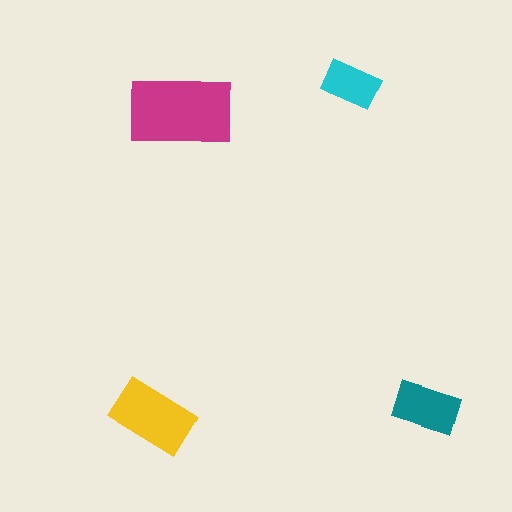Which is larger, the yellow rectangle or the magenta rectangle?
The magenta one.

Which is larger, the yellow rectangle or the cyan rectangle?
The yellow one.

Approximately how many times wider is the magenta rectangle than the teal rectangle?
About 1.5 times wider.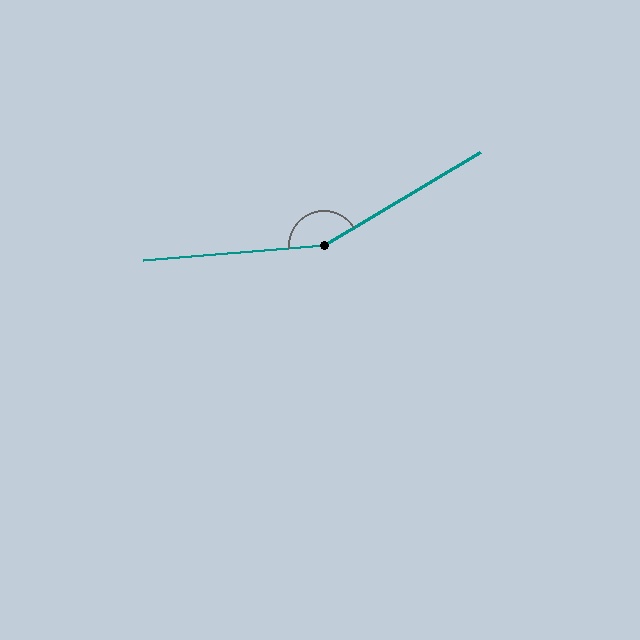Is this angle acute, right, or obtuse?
It is obtuse.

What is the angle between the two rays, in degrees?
Approximately 154 degrees.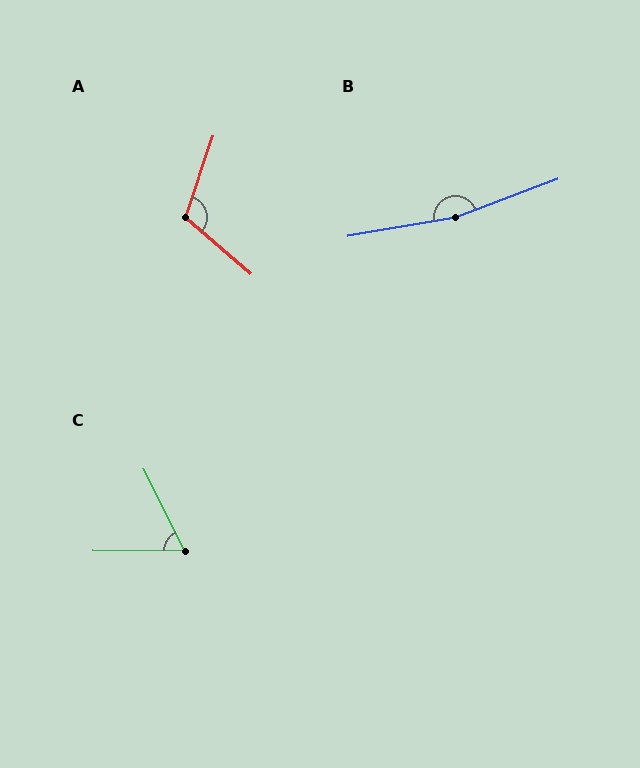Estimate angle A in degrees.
Approximately 112 degrees.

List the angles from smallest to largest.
C (63°), A (112°), B (169°).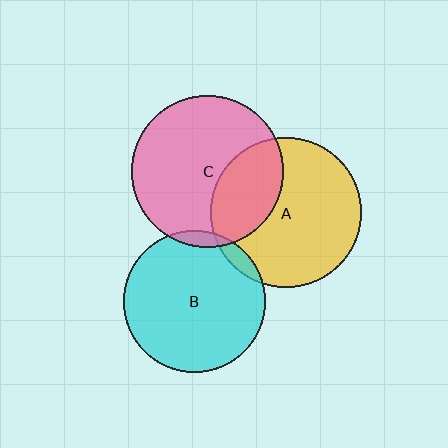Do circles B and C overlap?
Yes.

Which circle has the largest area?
Circle C (pink).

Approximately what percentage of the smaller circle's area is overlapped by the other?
Approximately 5%.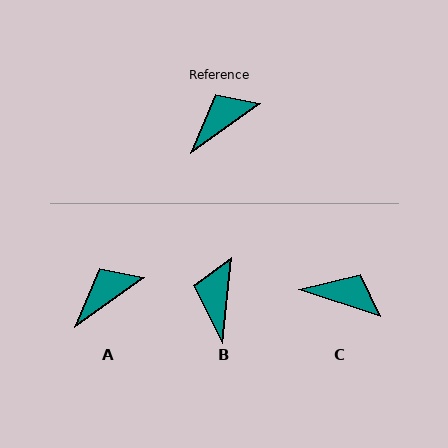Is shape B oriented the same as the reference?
No, it is off by about 49 degrees.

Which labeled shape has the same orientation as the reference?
A.